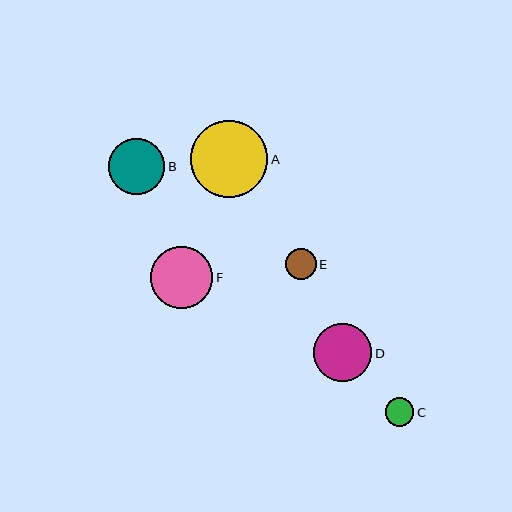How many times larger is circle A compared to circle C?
Circle A is approximately 2.7 times the size of circle C.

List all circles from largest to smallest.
From largest to smallest: A, F, D, B, E, C.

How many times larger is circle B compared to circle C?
Circle B is approximately 2.0 times the size of circle C.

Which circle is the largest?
Circle A is the largest with a size of approximately 77 pixels.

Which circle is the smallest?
Circle C is the smallest with a size of approximately 28 pixels.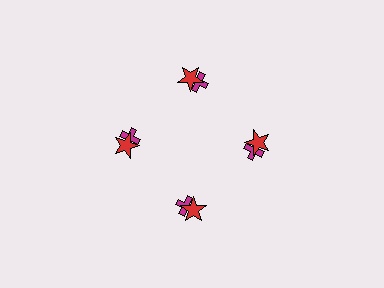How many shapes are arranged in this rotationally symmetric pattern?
There are 8 shapes, arranged in 4 groups of 2.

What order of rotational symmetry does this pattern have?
This pattern has 4-fold rotational symmetry.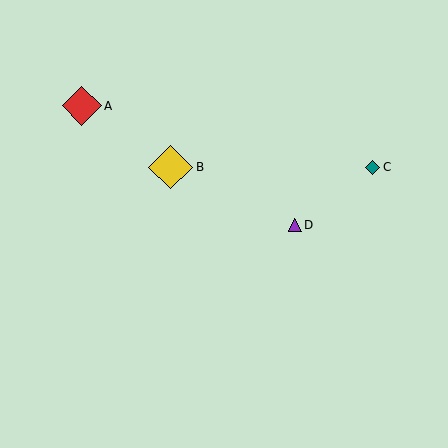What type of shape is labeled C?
Shape C is a teal diamond.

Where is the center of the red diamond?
The center of the red diamond is at (82, 106).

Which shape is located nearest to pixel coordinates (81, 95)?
The red diamond (labeled A) at (82, 106) is nearest to that location.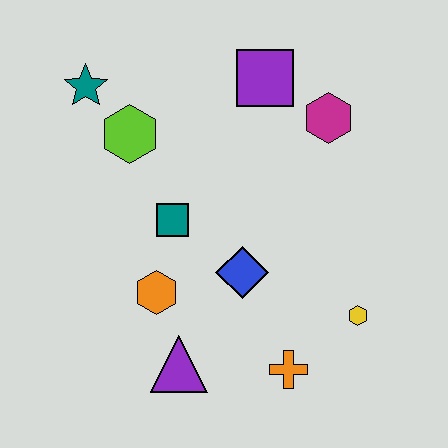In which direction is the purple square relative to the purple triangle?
The purple square is above the purple triangle.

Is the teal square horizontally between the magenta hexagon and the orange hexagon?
Yes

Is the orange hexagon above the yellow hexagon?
Yes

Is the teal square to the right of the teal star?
Yes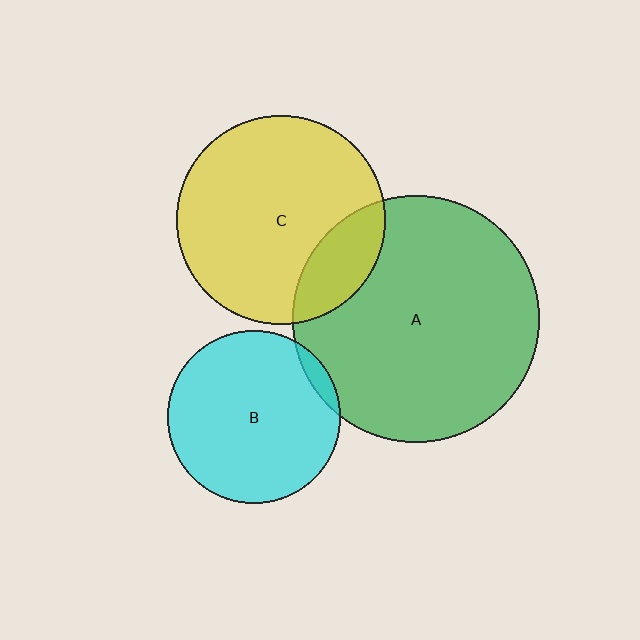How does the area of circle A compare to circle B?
Approximately 2.1 times.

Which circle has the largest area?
Circle A (green).